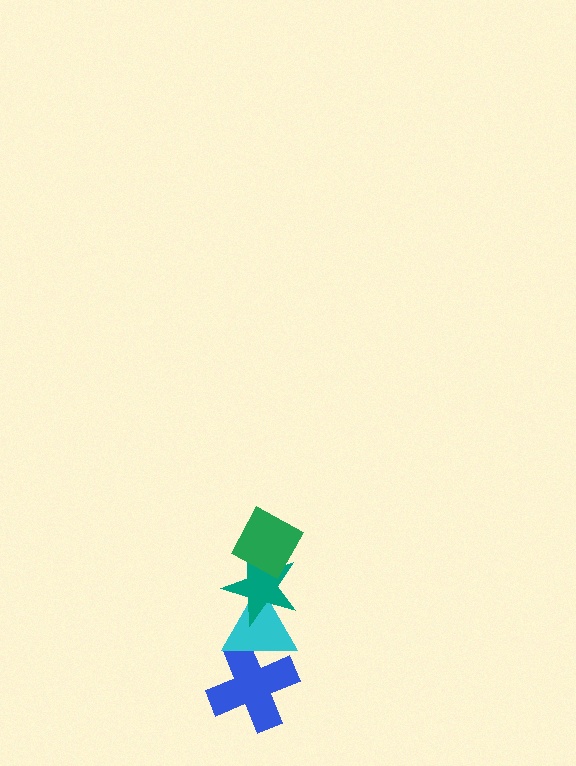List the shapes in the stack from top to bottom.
From top to bottom: the green diamond, the teal star, the cyan triangle, the blue cross.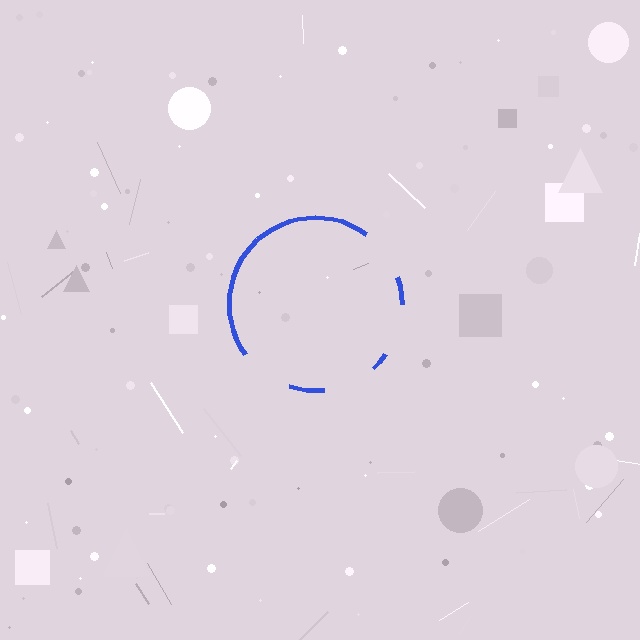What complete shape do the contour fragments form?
The contour fragments form a circle.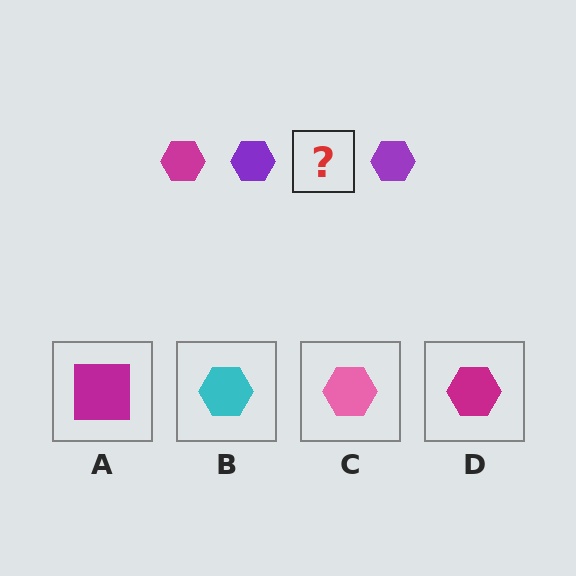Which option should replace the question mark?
Option D.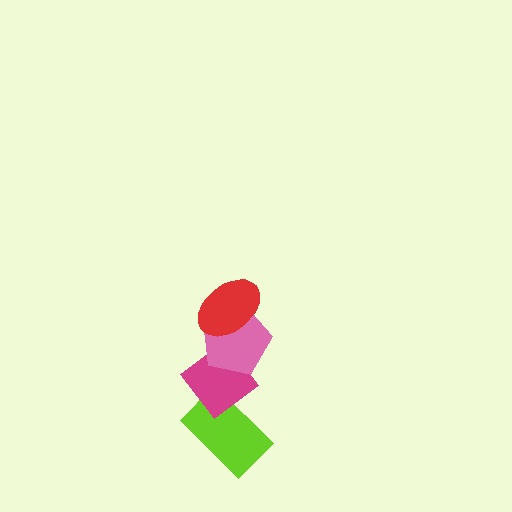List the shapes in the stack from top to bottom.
From top to bottom: the red ellipse, the pink pentagon, the magenta diamond, the lime rectangle.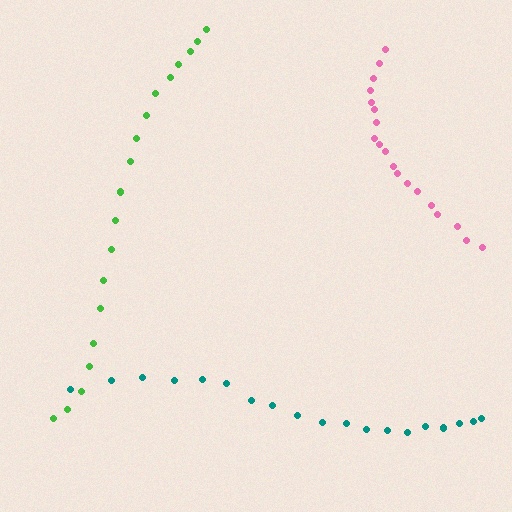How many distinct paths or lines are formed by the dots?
There are 3 distinct paths.